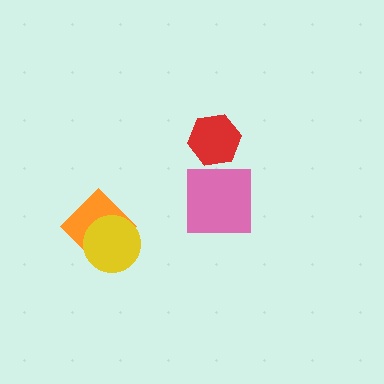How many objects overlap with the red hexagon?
0 objects overlap with the red hexagon.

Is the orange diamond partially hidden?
Yes, it is partially covered by another shape.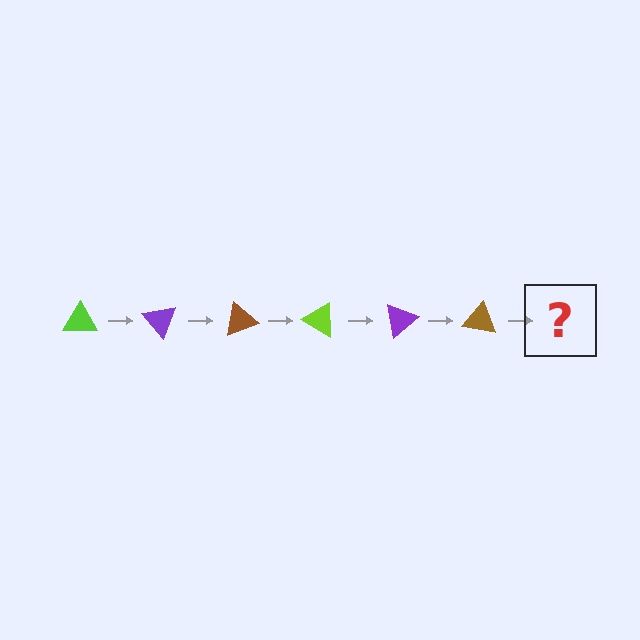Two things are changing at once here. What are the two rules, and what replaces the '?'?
The two rules are that it rotates 50 degrees each step and the color cycles through lime, purple, and brown. The '?' should be a lime triangle, rotated 300 degrees from the start.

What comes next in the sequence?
The next element should be a lime triangle, rotated 300 degrees from the start.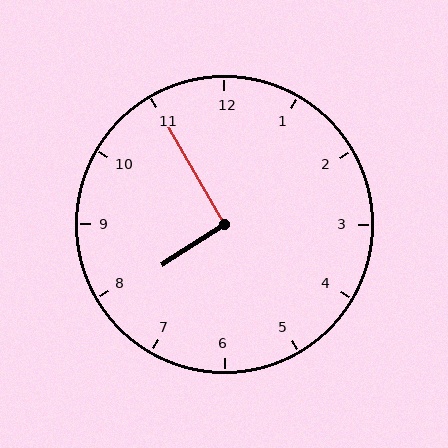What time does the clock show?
7:55.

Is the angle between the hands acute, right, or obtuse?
It is right.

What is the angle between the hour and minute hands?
Approximately 92 degrees.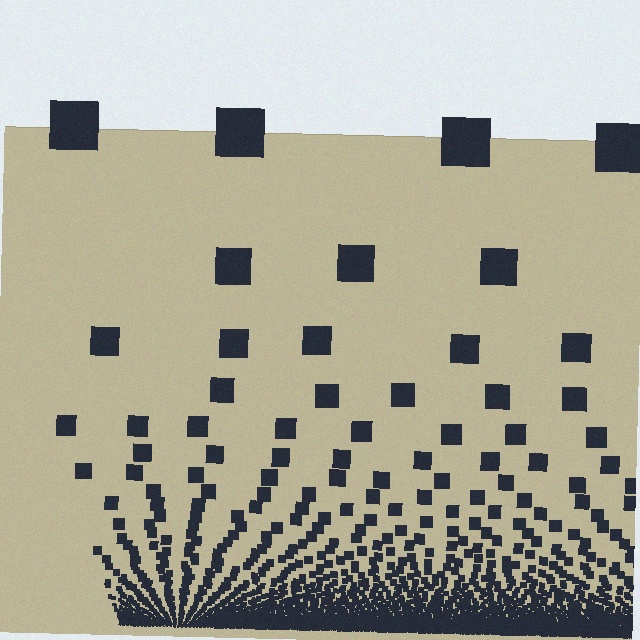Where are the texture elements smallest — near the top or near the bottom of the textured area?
Near the bottom.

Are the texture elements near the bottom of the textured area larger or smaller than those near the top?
Smaller. The gradient is inverted — elements near the bottom are smaller and denser.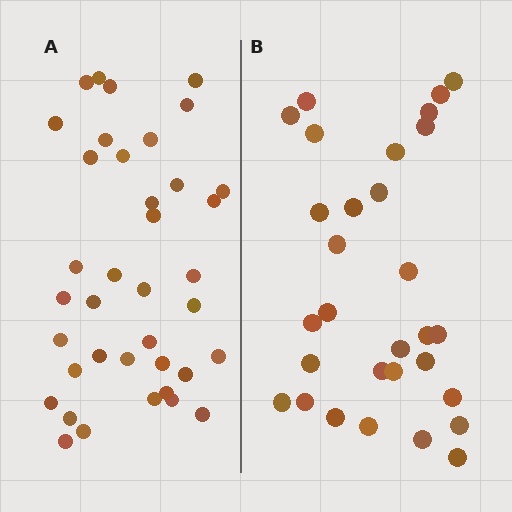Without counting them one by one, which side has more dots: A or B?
Region A (the left region) has more dots.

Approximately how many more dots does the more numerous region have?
Region A has roughly 8 or so more dots than region B.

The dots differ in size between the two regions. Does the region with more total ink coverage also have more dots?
No. Region B has more total ink coverage because its dots are larger, but region A actually contains more individual dots. Total area can be misleading — the number of items is what matters here.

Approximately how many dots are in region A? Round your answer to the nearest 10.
About 40 dots. (The exact count is 38, which rounds to 40.)